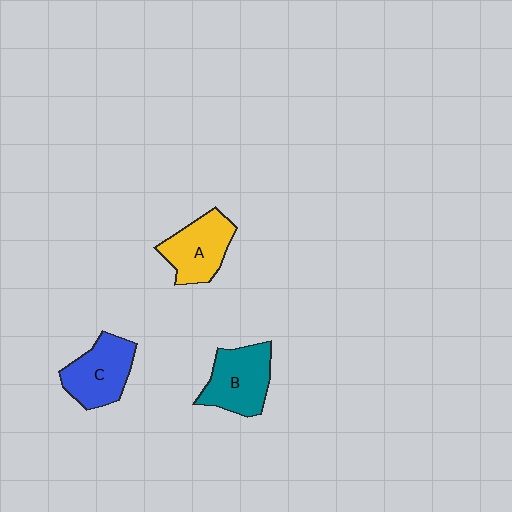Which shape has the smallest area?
Shape A (yellow).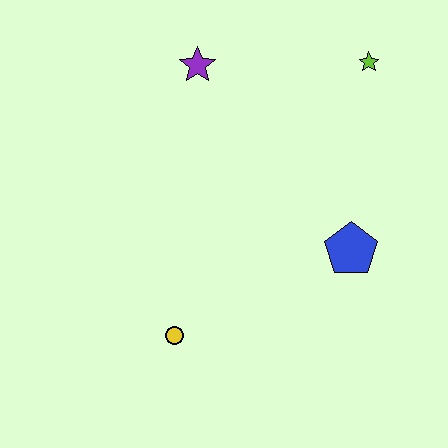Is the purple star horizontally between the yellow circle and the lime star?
Yes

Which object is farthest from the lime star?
The yellow circle is farthest from the lime star.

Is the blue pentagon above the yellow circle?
Yes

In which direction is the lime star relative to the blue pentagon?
The lime star is above the blue pentagon.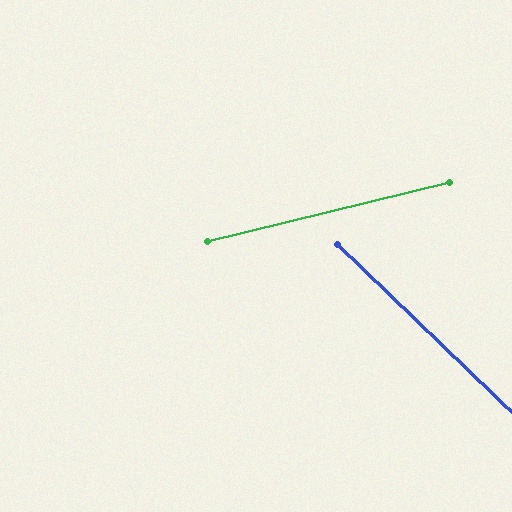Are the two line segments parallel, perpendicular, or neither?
Neither parallel nor perpendicular — they differ by about 58°.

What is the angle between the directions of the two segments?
Approximately 58 degrees.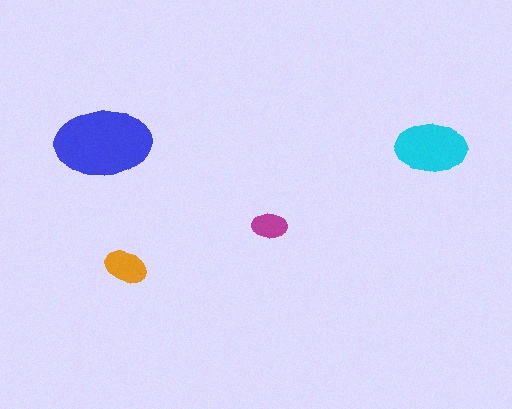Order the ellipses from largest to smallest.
the blue one, the cyan one, the orange one, the magenta one.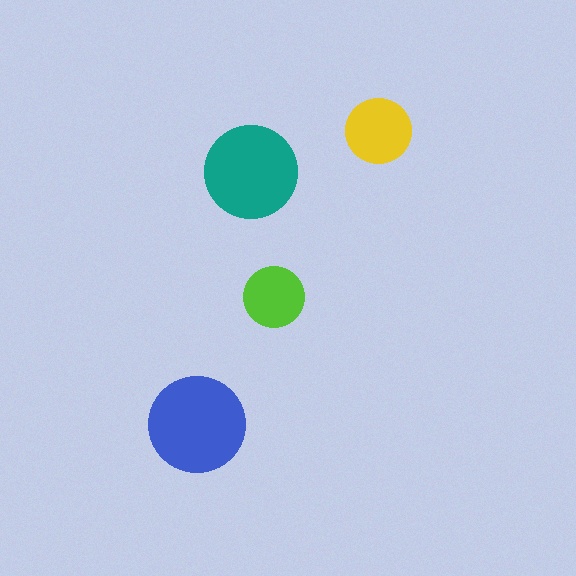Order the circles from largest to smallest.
the blue one, the teal one, the yellow one, the lime one.